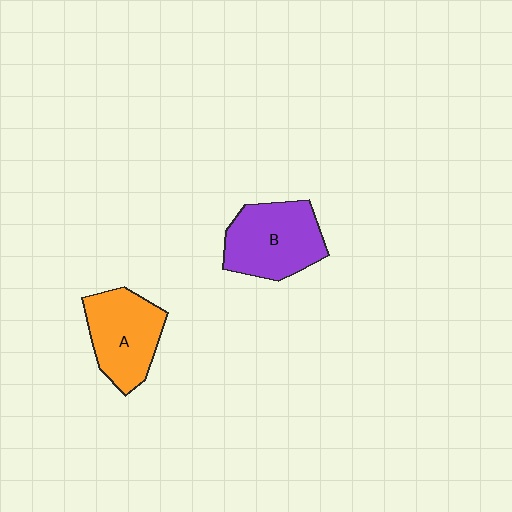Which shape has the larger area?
Shape B (purple).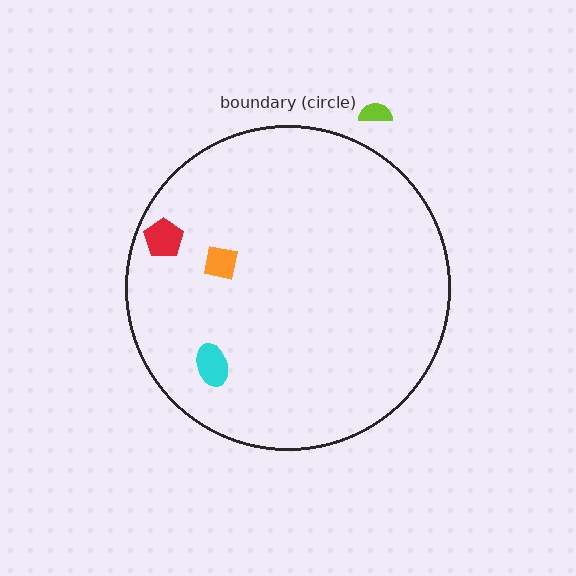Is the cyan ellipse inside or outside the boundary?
Inside.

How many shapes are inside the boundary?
3 inside, 1 outside.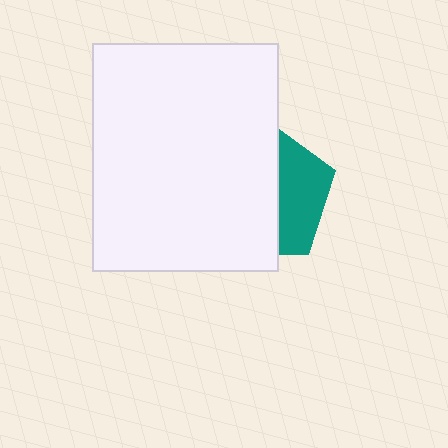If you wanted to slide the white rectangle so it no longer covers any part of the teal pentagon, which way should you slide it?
Slide it left — that is the most direct way to separate the two shapes.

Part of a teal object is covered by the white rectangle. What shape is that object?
It is a pentagon.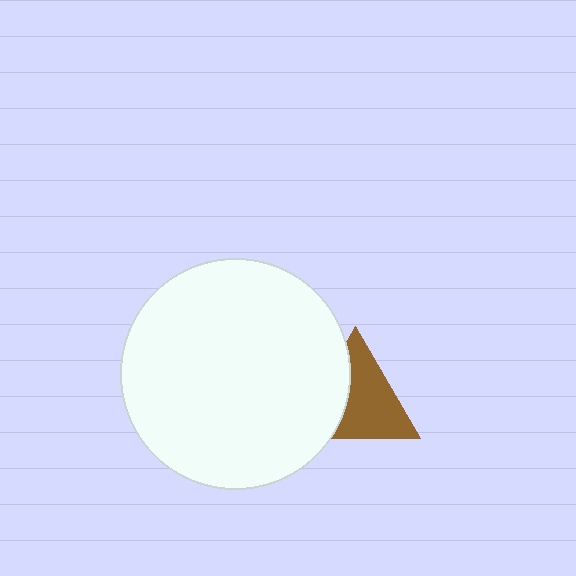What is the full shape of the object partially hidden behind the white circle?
The partially hidden object is a brown triangle.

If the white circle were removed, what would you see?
You would see the complete brown triangle.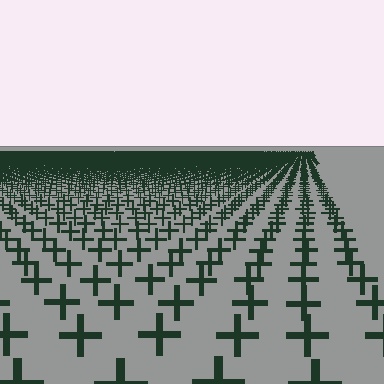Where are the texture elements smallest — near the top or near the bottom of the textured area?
Near the top.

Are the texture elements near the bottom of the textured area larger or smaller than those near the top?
Larger. Near the bottom, elements are closer to the viewer and appear at a bigger on-screen size.